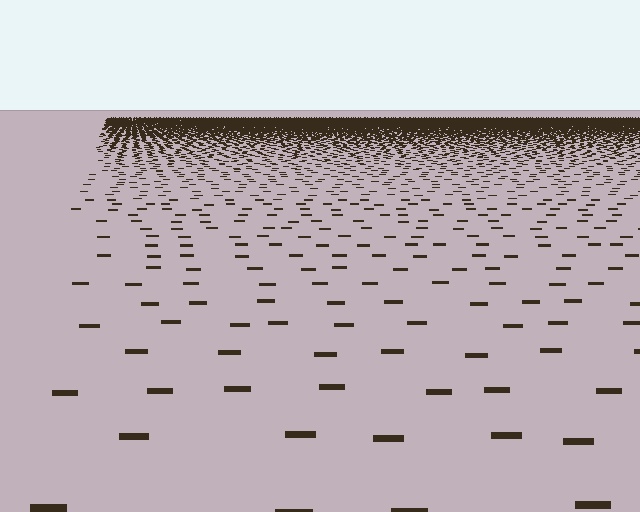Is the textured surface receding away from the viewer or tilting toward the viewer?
The surface is receding away from the viewer. Texture elements get smaller and denser toward the top.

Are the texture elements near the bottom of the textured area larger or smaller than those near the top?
Larger. Near the bottom, elements are closer to the viewer and appear at a bigger on-screen size.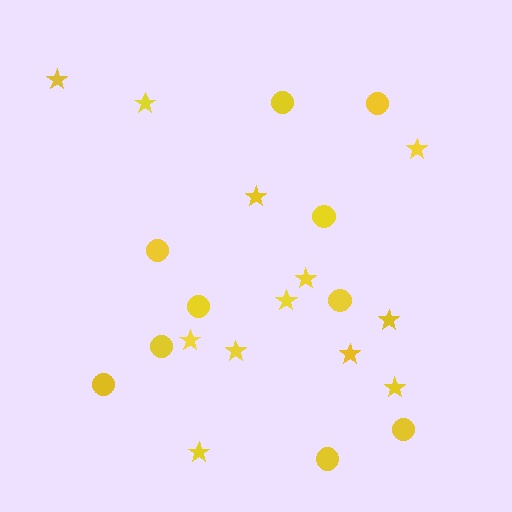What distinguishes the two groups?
There are 2 groups: one group of circles (10) and one group of stars (12).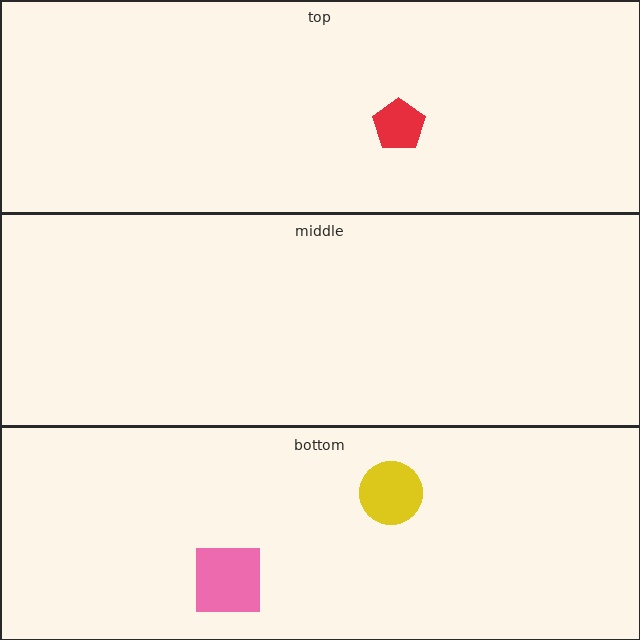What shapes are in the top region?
The red pentagon.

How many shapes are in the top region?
1.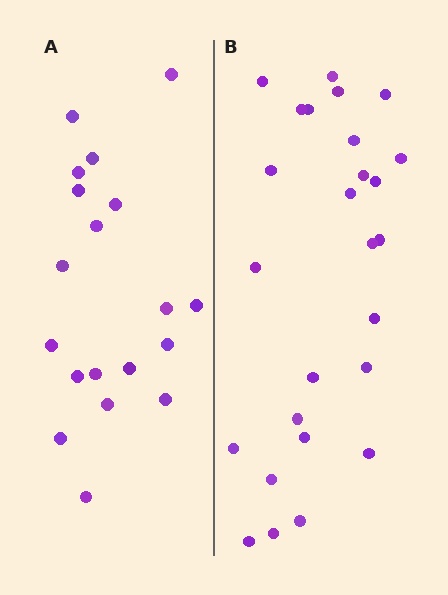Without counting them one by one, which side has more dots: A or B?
Region B (the right region) has more dots.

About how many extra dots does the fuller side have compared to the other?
Region B has roughly 8 or so more dots than region A.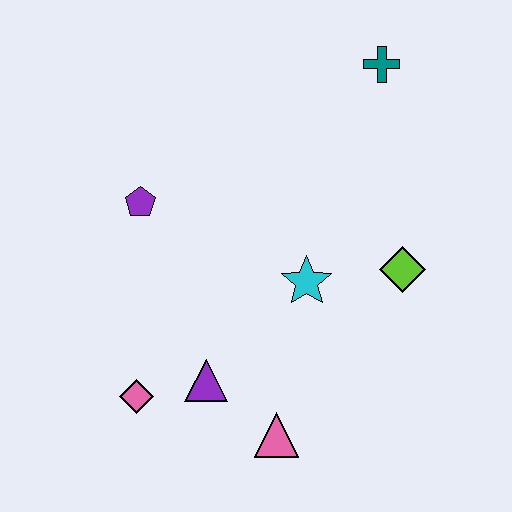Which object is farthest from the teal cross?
The pink diamond is farthest from the teal cross.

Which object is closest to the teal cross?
The lime diamond is closest to the teal cross.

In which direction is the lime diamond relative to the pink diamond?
The lime diamond is to the right of the pink diamond.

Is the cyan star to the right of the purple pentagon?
Yes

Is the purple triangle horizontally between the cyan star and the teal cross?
No